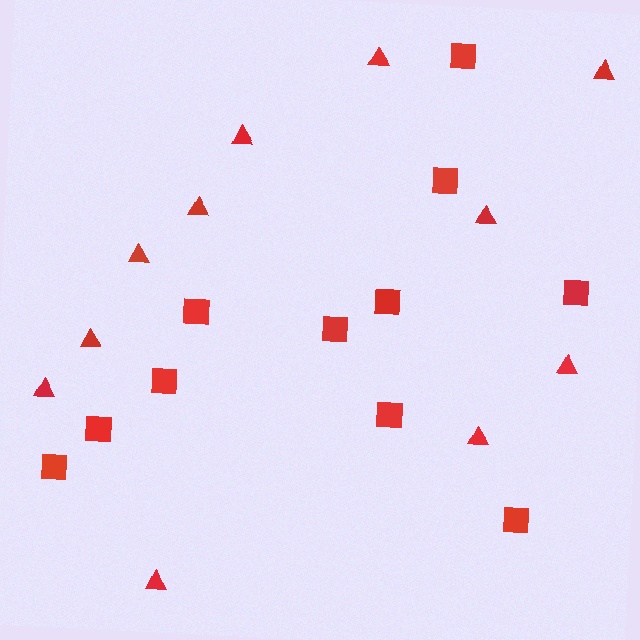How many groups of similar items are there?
There are 2 groups: one group of squares (11) and one group of triangles (11).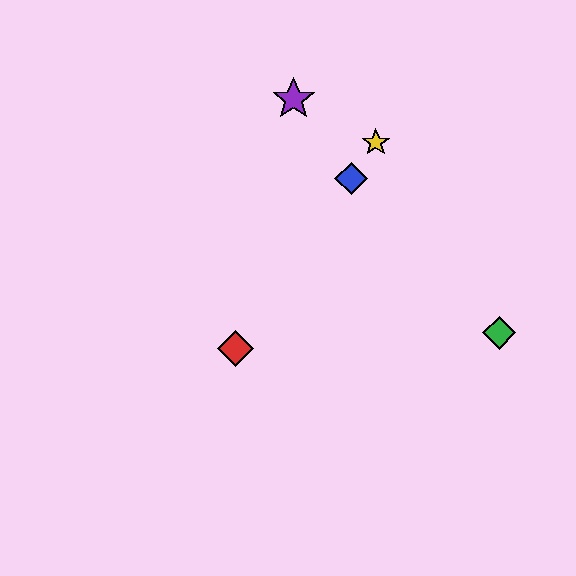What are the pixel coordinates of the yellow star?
The yellow star is at (376, 142).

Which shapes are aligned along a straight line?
The red diamond, the blue diamond, the yellow star are aligned along a straight line.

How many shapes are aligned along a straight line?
3 shapes (the red diamond, the blue diamond, the yellow star) are aligned along a straight line.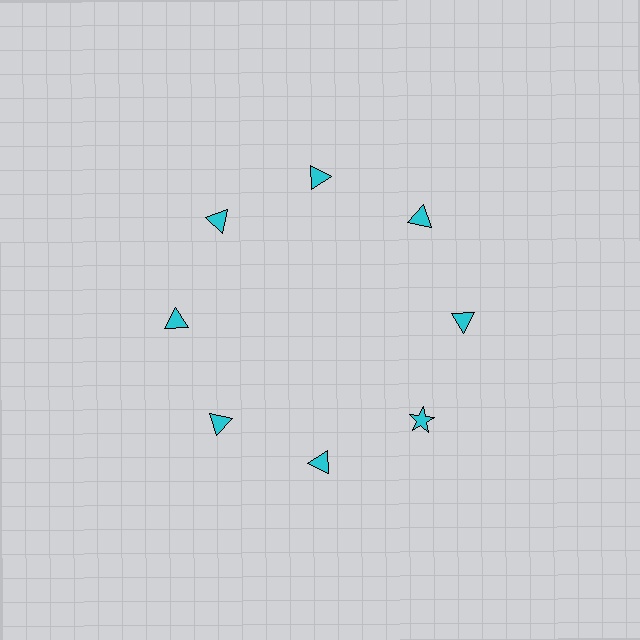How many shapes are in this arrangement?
There are 8 shapes arranged in a ring pattern.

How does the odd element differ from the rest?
It has a different shape: star instead of triangle.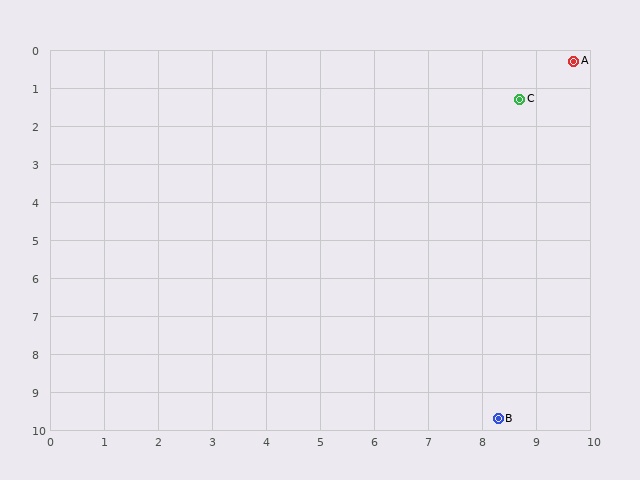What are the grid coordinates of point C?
Point C is at approximately (8.7, 1.3).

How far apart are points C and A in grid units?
Points C and A are about 1.4 grid units apart.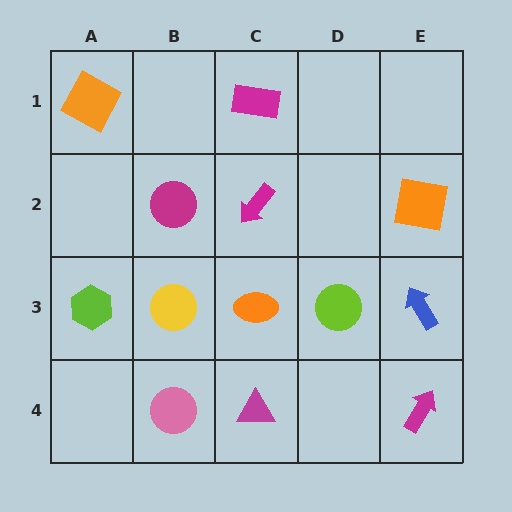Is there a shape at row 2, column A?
No, that cell is empty.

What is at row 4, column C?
A magenta triangle.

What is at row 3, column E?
A blue arrow.